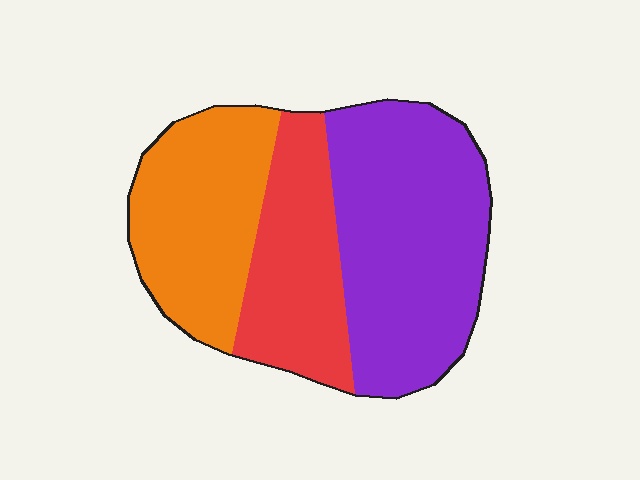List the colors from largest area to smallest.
From largest to smallest: purple, orange, red.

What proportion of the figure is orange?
Orange covers 30% of the figure.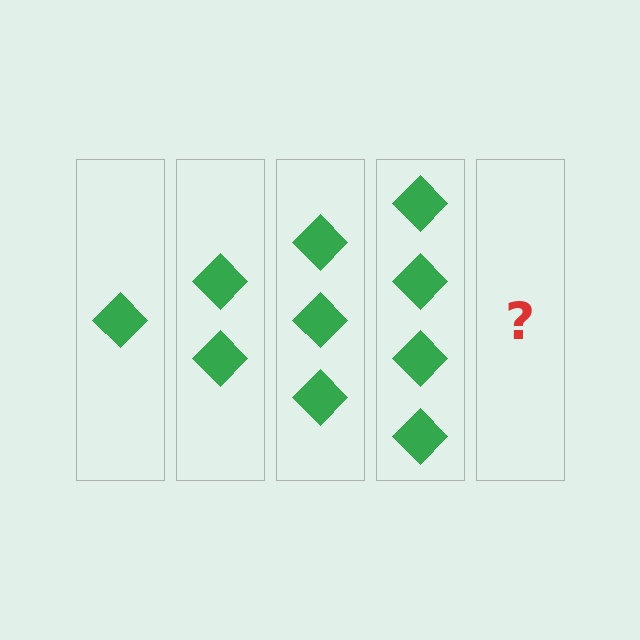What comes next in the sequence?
The next element should be 5 diamonds.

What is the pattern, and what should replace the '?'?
The pattern is that each step adds one more diamond. The '?' should be 5 diamonds.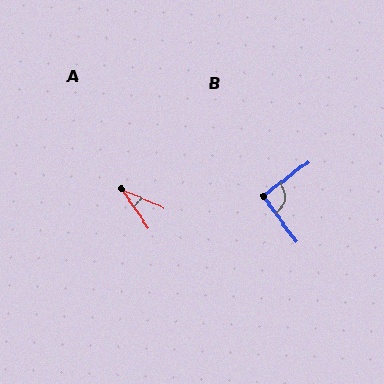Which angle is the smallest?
A, at approximately 32 degrees.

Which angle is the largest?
B, at approximately 92 degrees.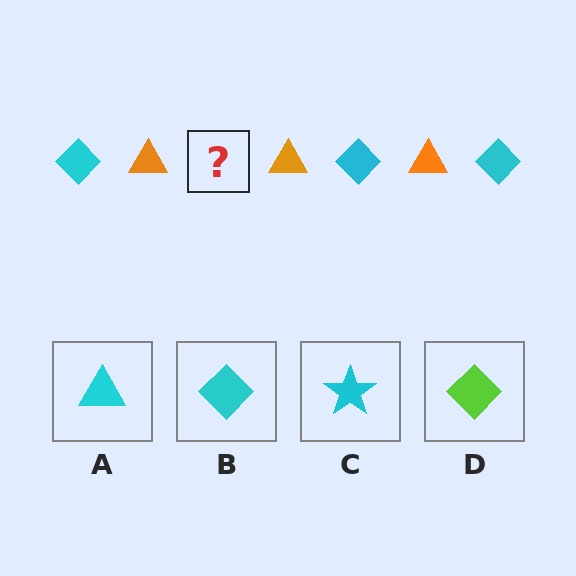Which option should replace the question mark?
Option B.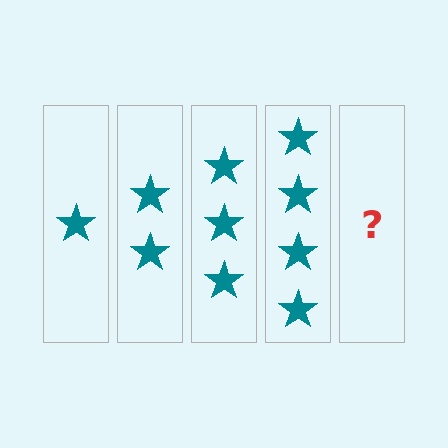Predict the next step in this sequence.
The next step is 5 stars.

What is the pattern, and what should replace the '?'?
The pattern is that each step adds one more star. The '?' should be 5 stars.